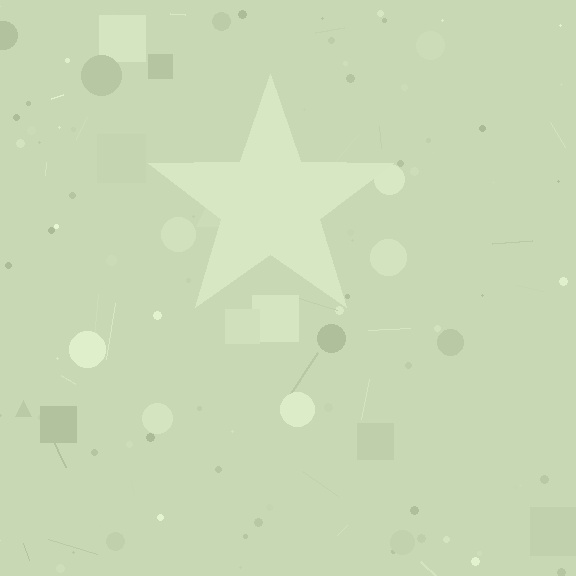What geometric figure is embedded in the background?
A star is embedded in the background.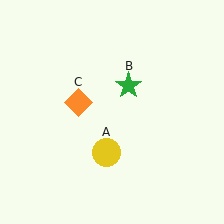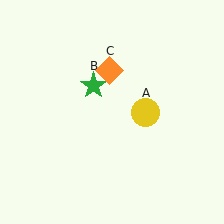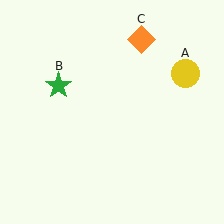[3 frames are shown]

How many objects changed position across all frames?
3 objects changed position: yellow circle (object A), green star (object B), orange diamond (object C).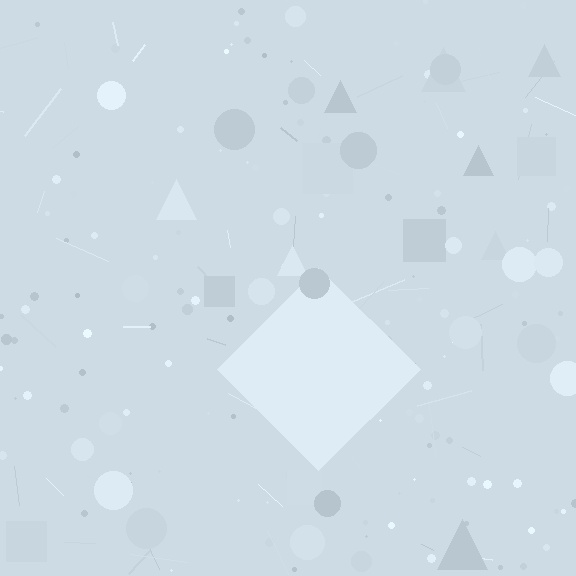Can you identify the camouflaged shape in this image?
The camouflaged shape is a diamond.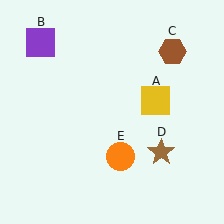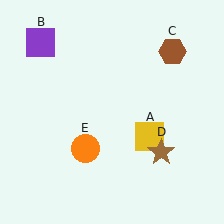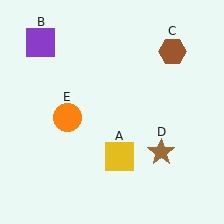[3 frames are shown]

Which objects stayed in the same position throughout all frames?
Purple square (object B) and brown hexagon (object C) and brown star (object D) remained stationary.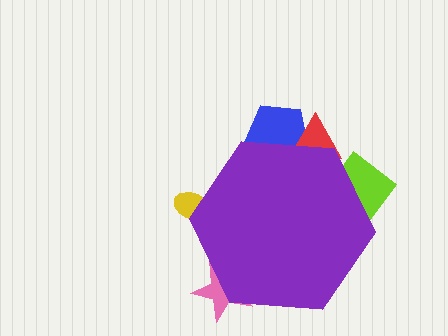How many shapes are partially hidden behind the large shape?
5 shapes are partially hidden.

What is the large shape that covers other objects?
A purple hexagon.